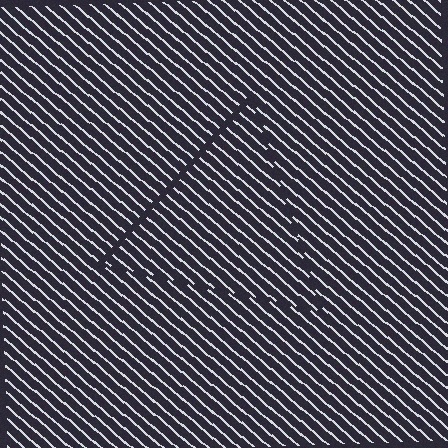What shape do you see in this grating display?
An illusory triangle. The interior of the shape contains the same grating, shifted by half a period — the contour is defined by the phase discontinuity where line-ends from the inner and outer gratings abut.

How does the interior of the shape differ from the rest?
The interior of the shape contains the same grating, shifted by half a period — the contour is defined by the phase discontinuity where line-ends from the inner and outer gratings abut.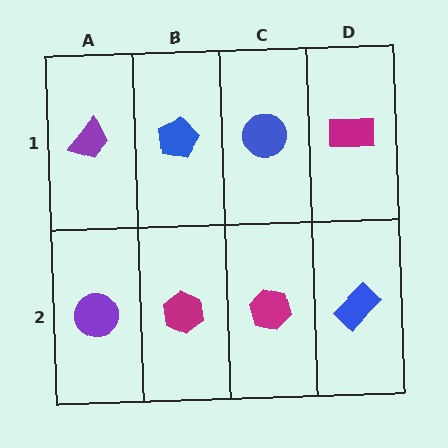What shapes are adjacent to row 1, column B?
A magenta hexagon (row 2, column B), a purple trapezoid (row 1, column A), a blue circle (row 1, column C).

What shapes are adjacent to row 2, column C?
A blue circle (row 1, column C), a magenta hexagon (row 2, column B), a blue rectangle (row 2, column D).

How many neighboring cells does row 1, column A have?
2.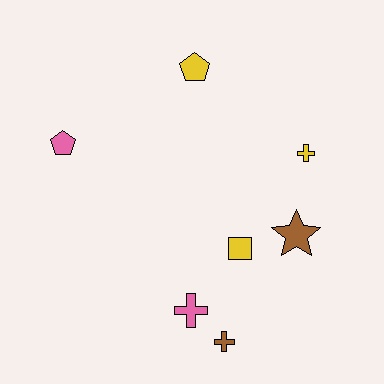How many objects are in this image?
There are 7 objects.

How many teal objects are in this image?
There are no teal objects.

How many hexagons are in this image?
There are no hexagons.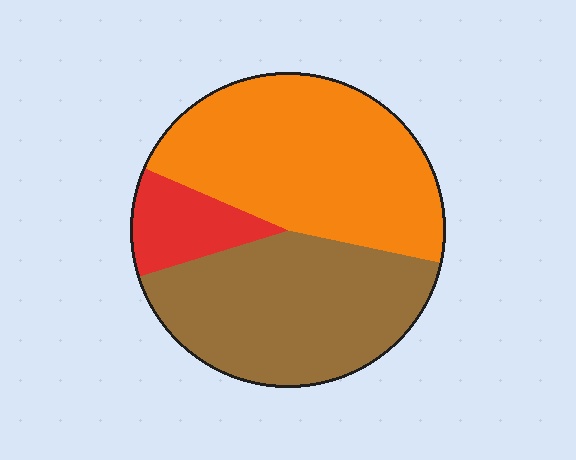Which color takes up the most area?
Orange, at roughly 45%.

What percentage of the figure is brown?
Brown takes up about two fifths (2/5) of the figure.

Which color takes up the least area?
Red, at roughly 10%.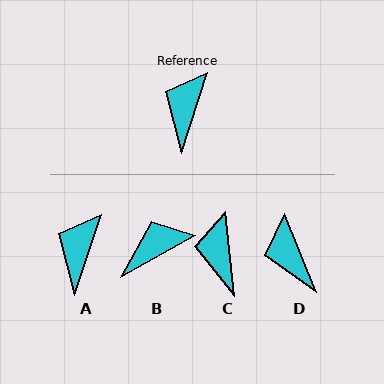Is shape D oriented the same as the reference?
No, it is off by about 40 degrees.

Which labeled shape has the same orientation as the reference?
A.